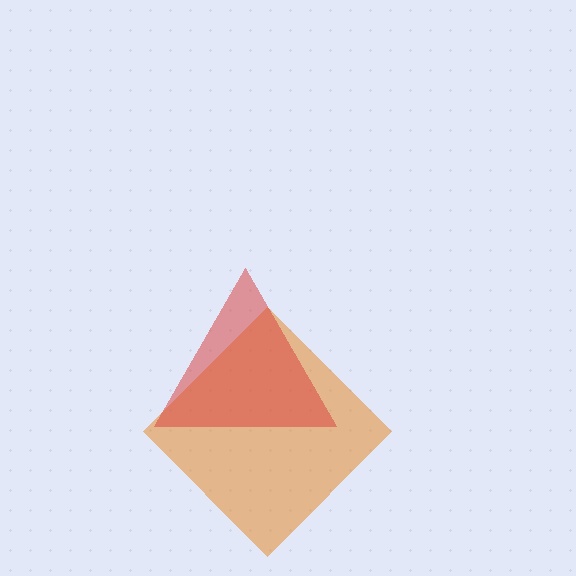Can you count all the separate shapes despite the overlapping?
Yes, there are 2 separate shapes.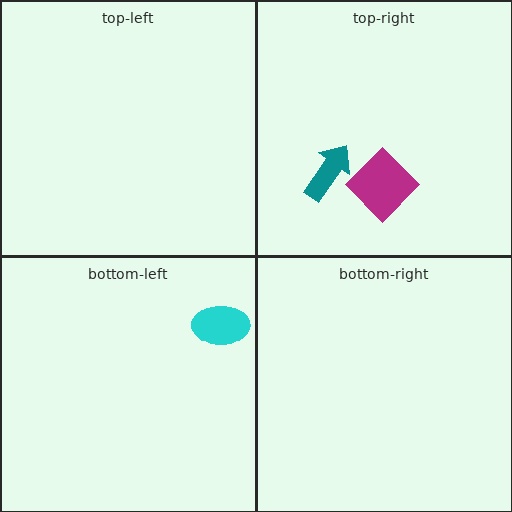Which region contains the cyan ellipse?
The bottom-left region.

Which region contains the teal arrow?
The top-right region.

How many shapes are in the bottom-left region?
1.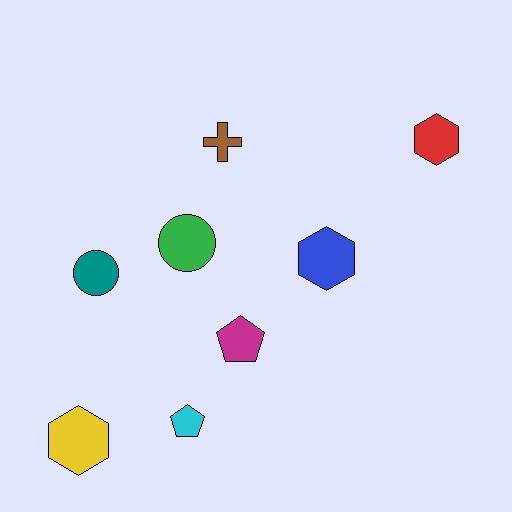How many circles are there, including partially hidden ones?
There are 2 circles.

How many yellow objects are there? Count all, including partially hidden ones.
There is 1 yellow object.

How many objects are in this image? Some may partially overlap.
There are 8 objects.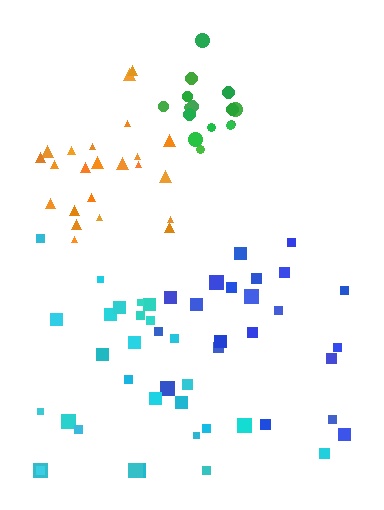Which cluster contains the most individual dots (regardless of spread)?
Cyan (29).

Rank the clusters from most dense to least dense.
green, orange, blue, cyan.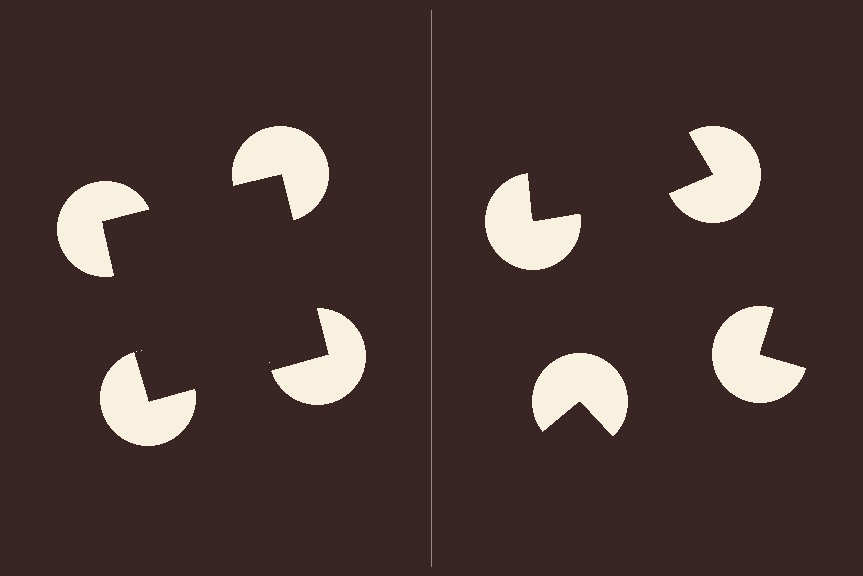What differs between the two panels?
The pac-man discs are positioned identically on both sides; only the wedge orientations differ. On the left they align to a square; on the right they are misaligned.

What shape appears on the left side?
An illusory square.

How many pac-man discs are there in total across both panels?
8 — 4 on each side.